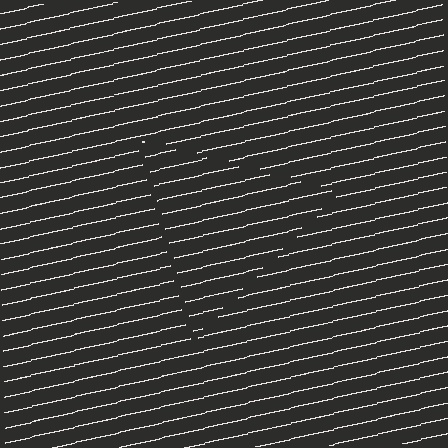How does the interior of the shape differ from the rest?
The interior of the shape contains the same grating, shifted by half a period — the contour is defined by the phase discontinuity where line-ends from the inner and outer gratings abut.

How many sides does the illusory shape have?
3 sides — the line-ends trace a triangle.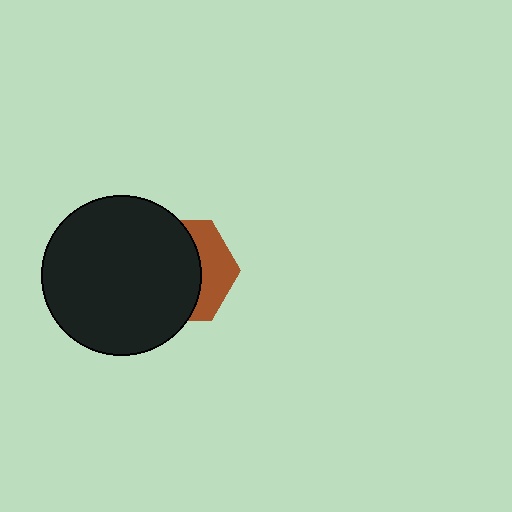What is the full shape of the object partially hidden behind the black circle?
The partially hidden object is a brown hexagon.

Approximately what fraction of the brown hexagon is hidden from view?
Roughly 65% of the brown hexagon is hidden behind the black circle.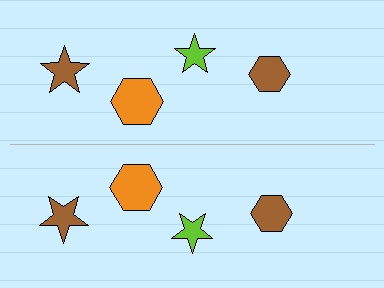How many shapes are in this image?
There are 8 shapes in this image.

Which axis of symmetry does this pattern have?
The pattern has a horizontal axis of symmetry running through the center of the image.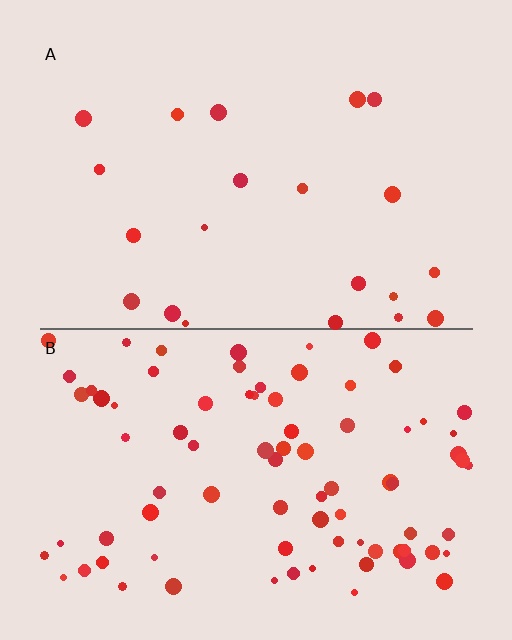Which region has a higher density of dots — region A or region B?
B (the bottom).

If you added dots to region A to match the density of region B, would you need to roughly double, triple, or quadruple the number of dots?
Approximately quadruple.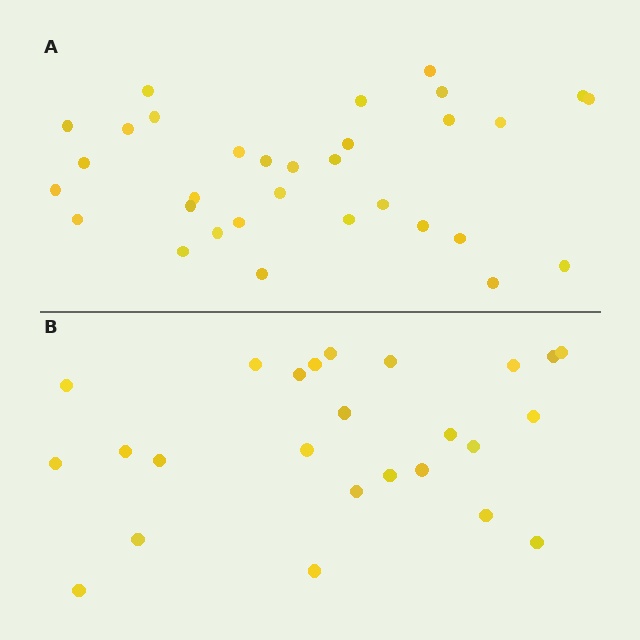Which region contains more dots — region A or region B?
Region A (the top region) has more dots.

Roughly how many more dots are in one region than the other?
Region A has roughly 8 or so more dots than region B.